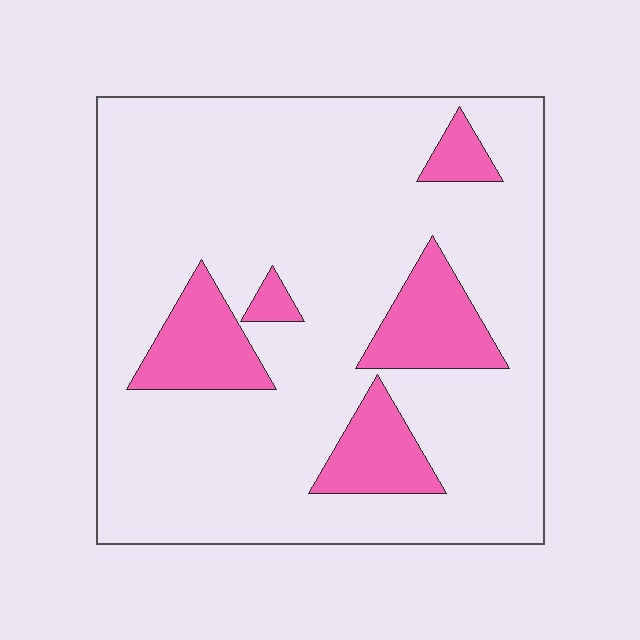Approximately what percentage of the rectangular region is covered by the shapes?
Approximately 15%.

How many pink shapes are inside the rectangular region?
5.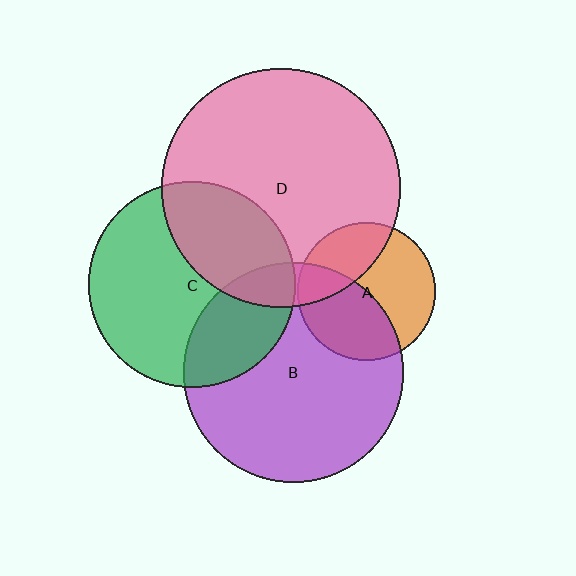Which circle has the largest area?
Circle D (pink).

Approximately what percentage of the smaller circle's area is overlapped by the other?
Approximately 35%.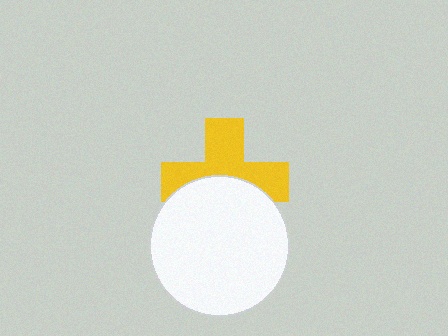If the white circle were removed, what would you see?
You would see the complete yellow cross.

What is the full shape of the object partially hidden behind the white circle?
The partially hidden object is a yellow cross.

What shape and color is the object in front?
The object in front is a white circle.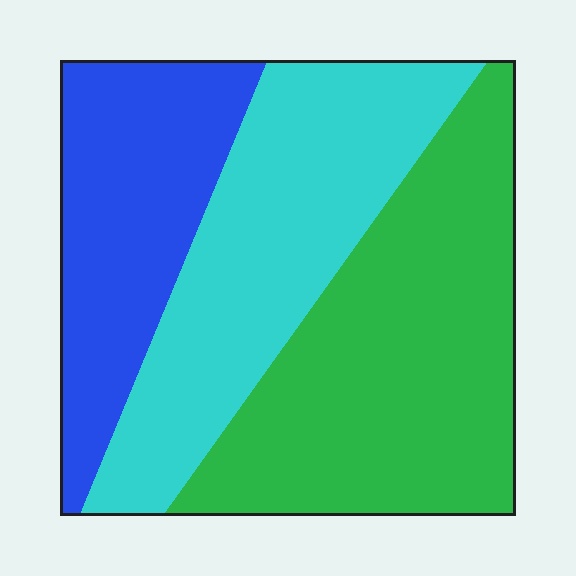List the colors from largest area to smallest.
From largest to smallest: green, cyan, blue.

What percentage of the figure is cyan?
Cyan takes up about one third (1/3) of the figure.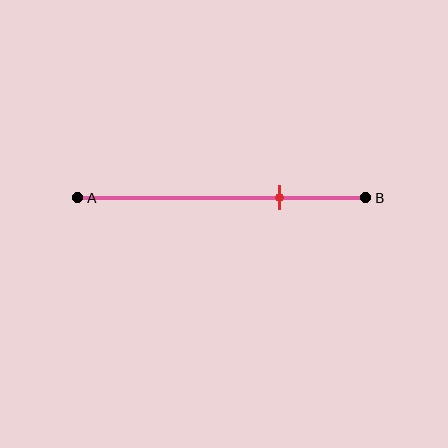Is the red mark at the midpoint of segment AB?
No, the mark is at about 70% from A, not at the 50% midpoint.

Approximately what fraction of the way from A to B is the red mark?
The red mark is approximately 70% of the way from A to B.